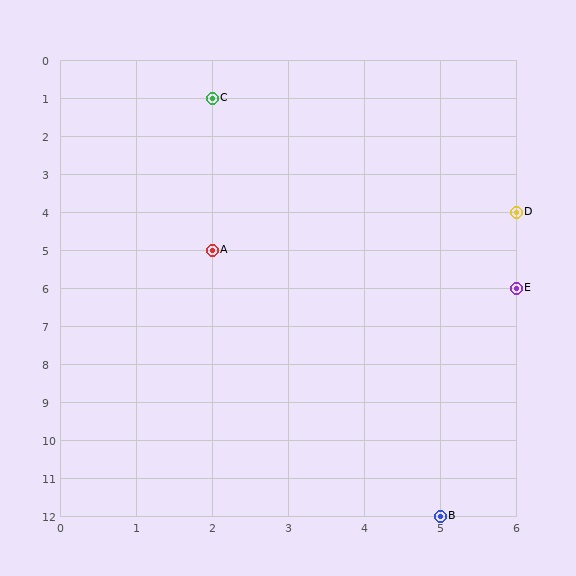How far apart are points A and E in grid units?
Points A and E are 4 columns and 1 row apart (about 4.1 grid units diagonally).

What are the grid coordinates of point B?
Point B is at grid coordinates (5, 12).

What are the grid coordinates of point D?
Point D is at grid coordinates (6, 4).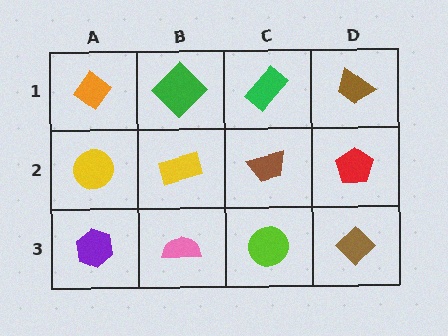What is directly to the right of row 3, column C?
A brown diamond.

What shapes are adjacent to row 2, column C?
A green rectangle (row 1, column C), a lime circle (row 3, column C), a yellow rectangle (row 2, column B), a red pentagon (row 2, column D).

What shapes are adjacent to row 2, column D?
A brown trapezoid (row 1, column D), a brown diamond (row 3, column D), a brown trapezoid (row 2, column C).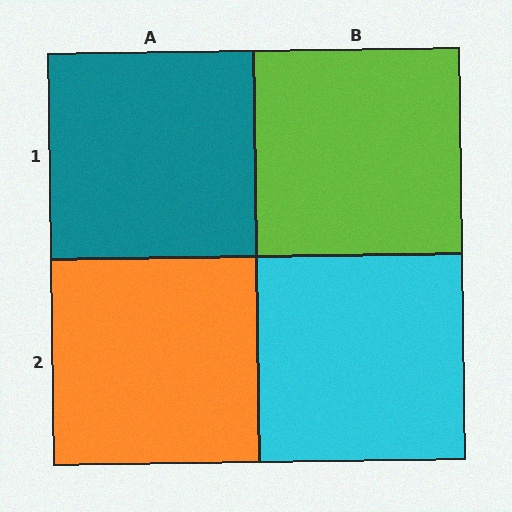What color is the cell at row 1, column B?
Lime.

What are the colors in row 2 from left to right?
Orange, cyan.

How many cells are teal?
1 cell is teal.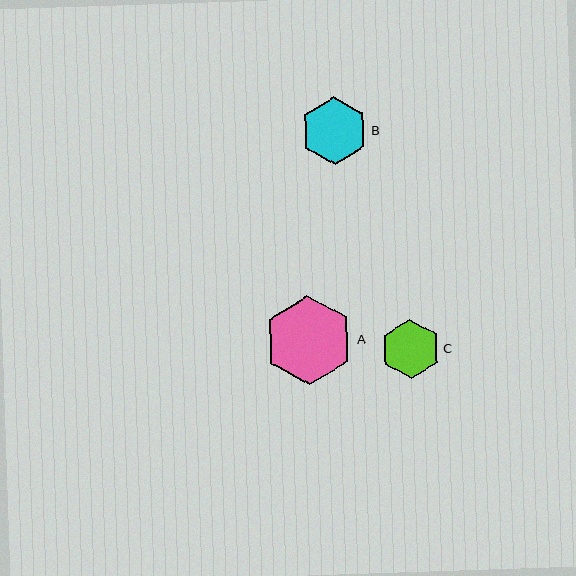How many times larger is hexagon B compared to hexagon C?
Hexagon B is approximately 1.1 times the size of hexagon C.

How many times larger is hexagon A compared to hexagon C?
Hexagon A is approximately 1.5 times the size of hexagon C.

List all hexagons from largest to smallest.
From largest to smallest: A, B, C.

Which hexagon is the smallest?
Hexagon C is the smallest with a size of approximately 59 pixels.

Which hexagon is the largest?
Hexagon A is the largest with a size of approximately 90 pixels.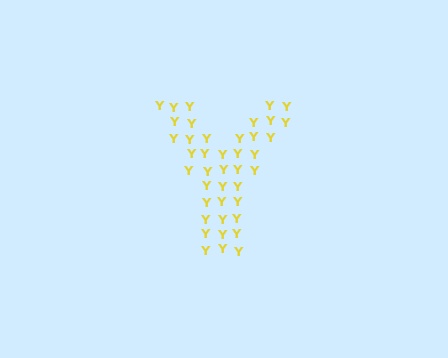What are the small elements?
The small elements are letter Y's.